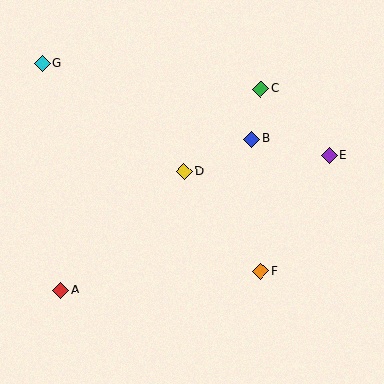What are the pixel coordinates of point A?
Point A is at (61, 290).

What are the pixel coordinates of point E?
Point E is at (329, 155).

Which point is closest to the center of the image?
Point D at (184, 171) is closest to the center.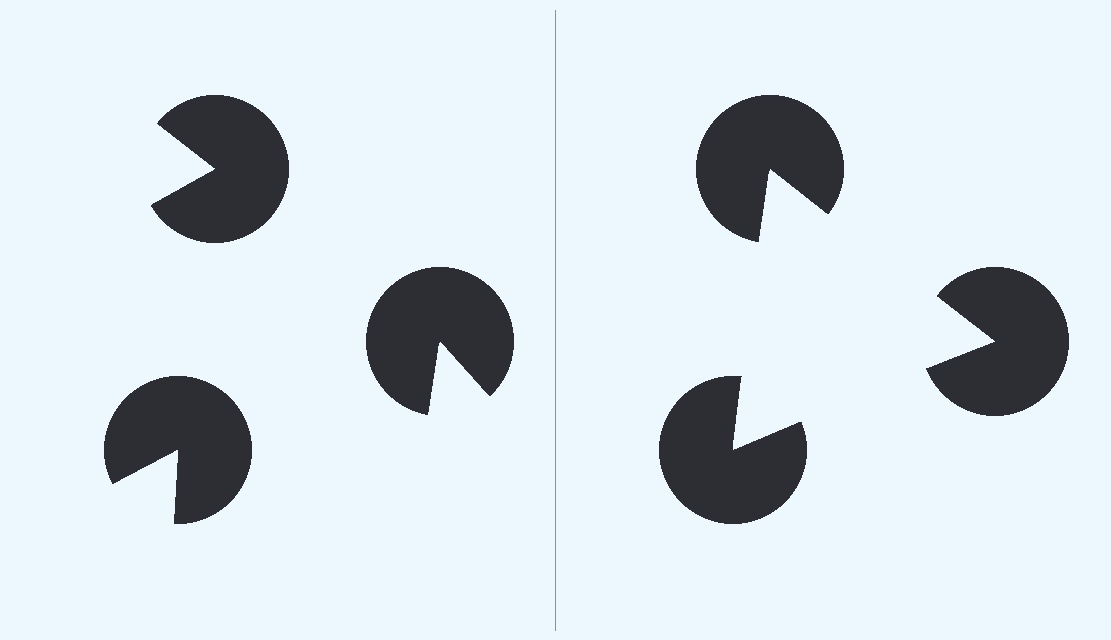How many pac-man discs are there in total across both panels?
6 — 3 on each side.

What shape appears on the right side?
An illusory triangle.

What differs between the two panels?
The pac-man discs are positioned identically on both sides; only the wedge orientations differ. On the right they align to a triangle; on the left they are misaligned.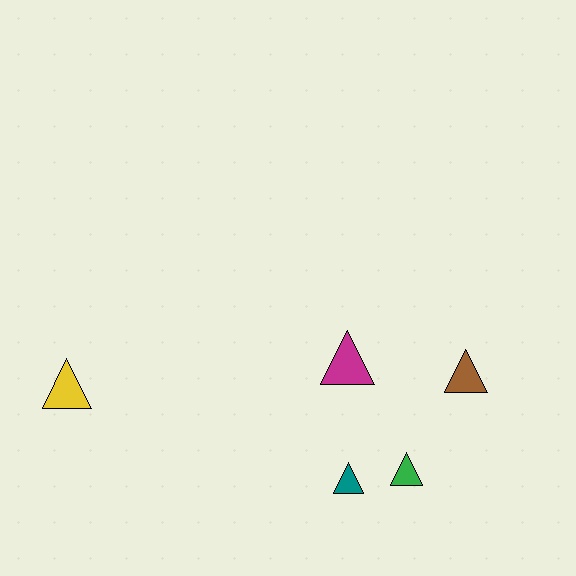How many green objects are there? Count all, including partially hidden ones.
There is 1 green object.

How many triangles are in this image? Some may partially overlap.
There are 5 triangles.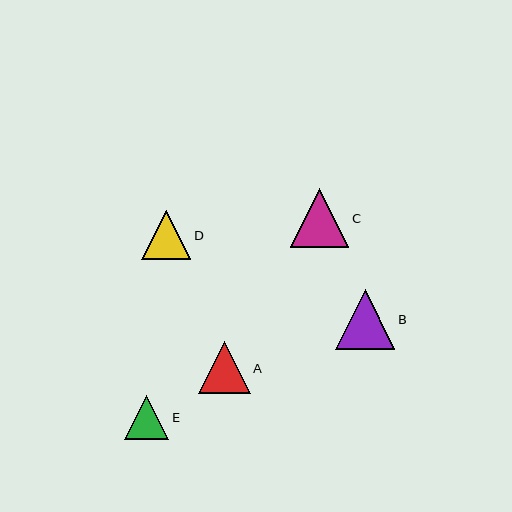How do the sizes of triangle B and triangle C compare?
Triangle B and triangle C are approximately the same size.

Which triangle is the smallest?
Triangle E is the smallest with a size of approximately 44 pixels.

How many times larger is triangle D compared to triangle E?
Triangle D is approximately 1.1 times the size of triangle E.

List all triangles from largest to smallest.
From largest to smallest: B, C, A, D, E.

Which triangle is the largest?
Triangle B is the largest with a size of approximately 59 pixels.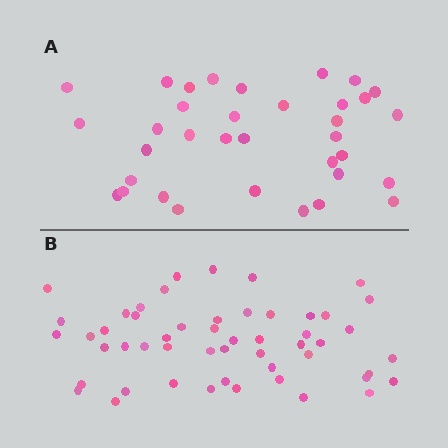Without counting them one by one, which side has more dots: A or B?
Region B (the bottom region) has more dots.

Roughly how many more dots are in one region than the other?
Region B has approximately 15 more dots than region A.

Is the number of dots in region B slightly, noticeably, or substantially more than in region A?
Region B has substantially more. The ratio is roughly 1.5 to 1.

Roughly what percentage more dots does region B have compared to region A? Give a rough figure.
About 50% more.